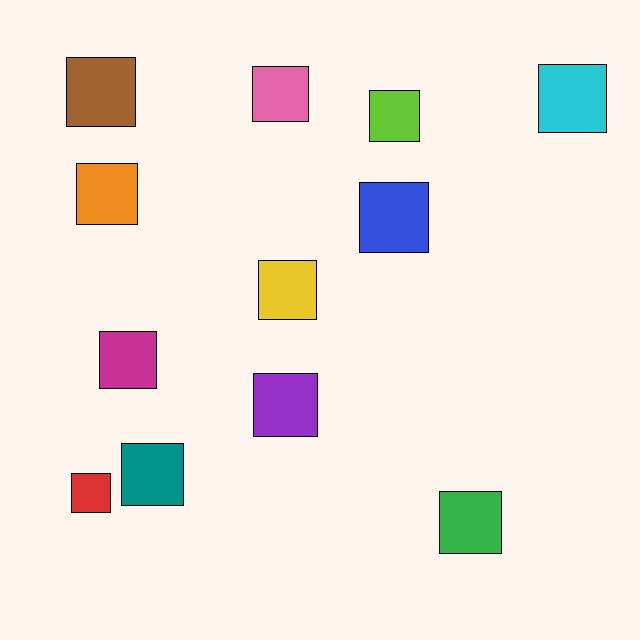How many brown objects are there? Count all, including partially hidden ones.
There is 1 brown object.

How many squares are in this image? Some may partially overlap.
There are 12 squares.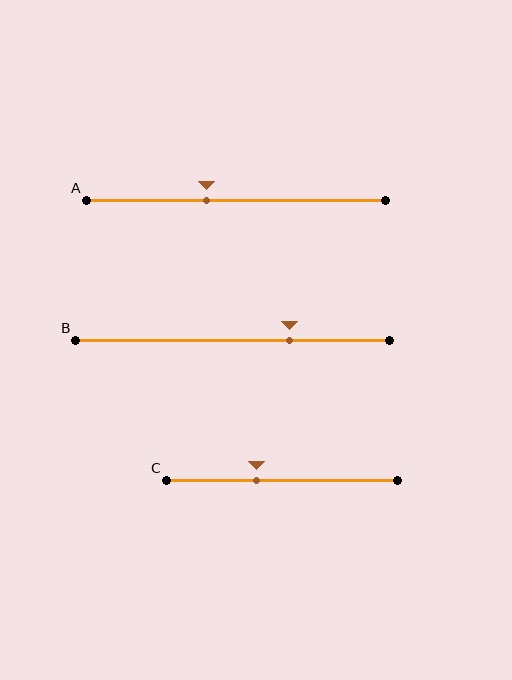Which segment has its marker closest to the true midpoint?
Segment A has its marker closest to the true midpoint.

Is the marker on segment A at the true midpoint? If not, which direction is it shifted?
No, the marker on segment A is shifted to the left by about 10% of the segment length.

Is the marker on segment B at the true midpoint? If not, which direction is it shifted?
No, the marker on segment B is shifted to the right by about 18% of the segment length.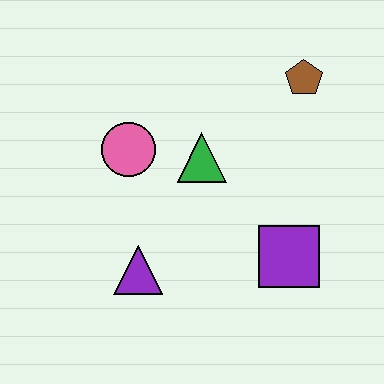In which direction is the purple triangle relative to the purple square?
The purple triangle is to the left of the purple square.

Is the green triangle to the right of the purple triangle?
Yes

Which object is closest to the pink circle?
The green triangle is closest to the pink circle.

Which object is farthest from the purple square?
The pink circle is farthest from the purple square.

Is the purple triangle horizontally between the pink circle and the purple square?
Yes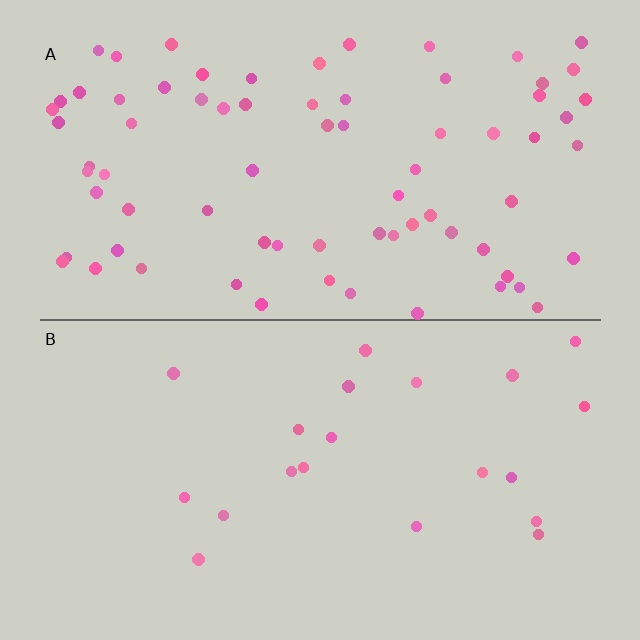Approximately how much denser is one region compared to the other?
Approximately 3.6× — region A over region B.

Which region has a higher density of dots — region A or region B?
A (the top).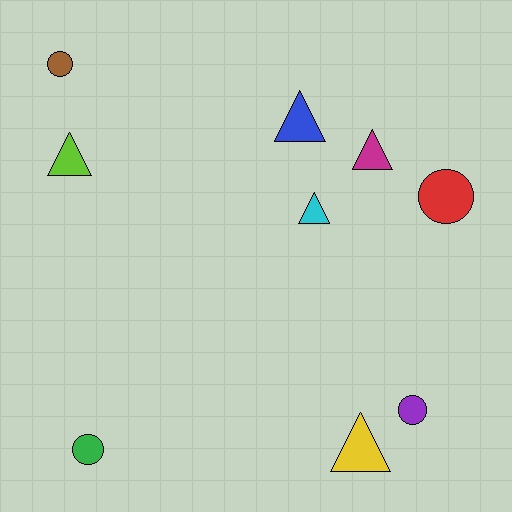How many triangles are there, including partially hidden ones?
There are 5 triangles.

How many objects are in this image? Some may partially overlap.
There are 9 objects.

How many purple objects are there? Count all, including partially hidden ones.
There is 1 purple object.